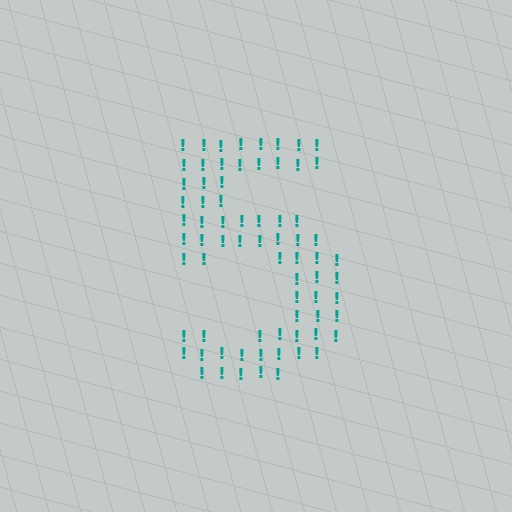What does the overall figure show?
The overall figure shows the digit 5.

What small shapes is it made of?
It is made of small exclamation marks.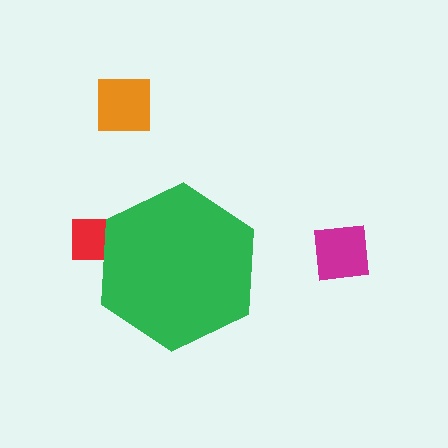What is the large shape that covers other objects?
A green hexagon.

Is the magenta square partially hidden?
No, the magenta square is fully visible.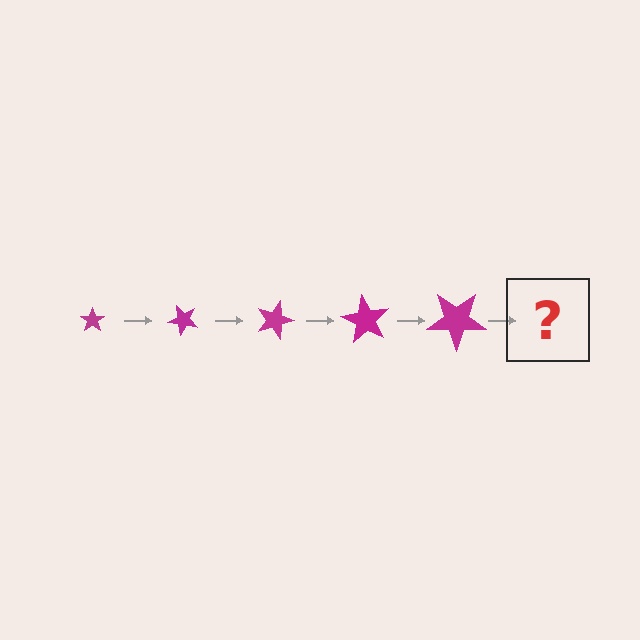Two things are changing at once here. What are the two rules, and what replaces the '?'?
The two rules are that the star grows larger each step and it rotates 45 degrees each step. The '?' should be a star, larger than the previous one and rotated 225 degrees from the start.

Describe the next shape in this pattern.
It should be a star, larger than the previous one and rotated 225 degrees from the start.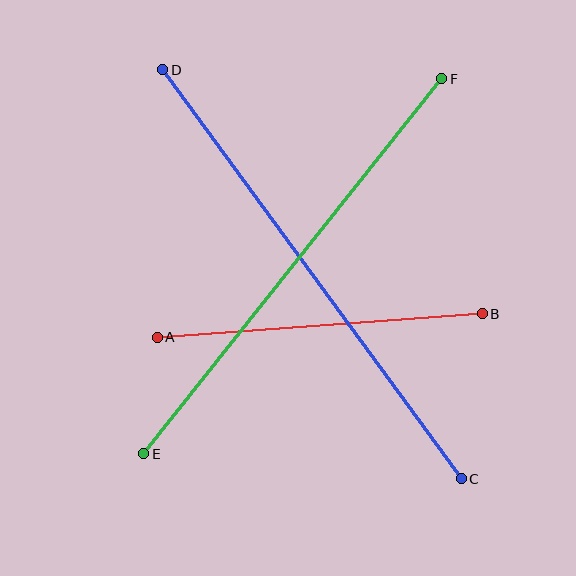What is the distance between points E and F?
The distance is approximately 479 pixels.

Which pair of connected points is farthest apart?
Points C and D are farthest apart.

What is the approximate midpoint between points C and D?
The midpoint is at approximately (312, 274) pixels.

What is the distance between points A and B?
The distance is approximately 326 pixels.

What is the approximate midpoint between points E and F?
The midpoint is at approximately (293, 266) pixels.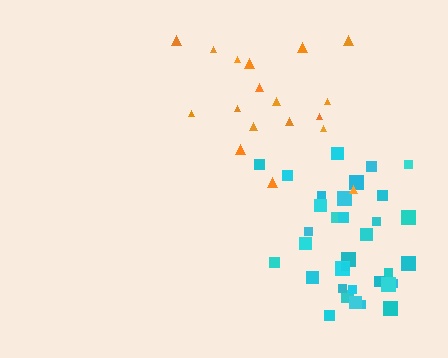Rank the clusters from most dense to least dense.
cyan, orange.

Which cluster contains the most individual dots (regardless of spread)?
Cyan (35).